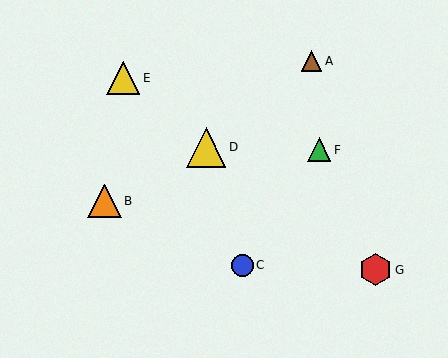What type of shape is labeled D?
Shape D is a yellow triangle.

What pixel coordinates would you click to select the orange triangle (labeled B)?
Click at (104, 201) to select the orange triangle B.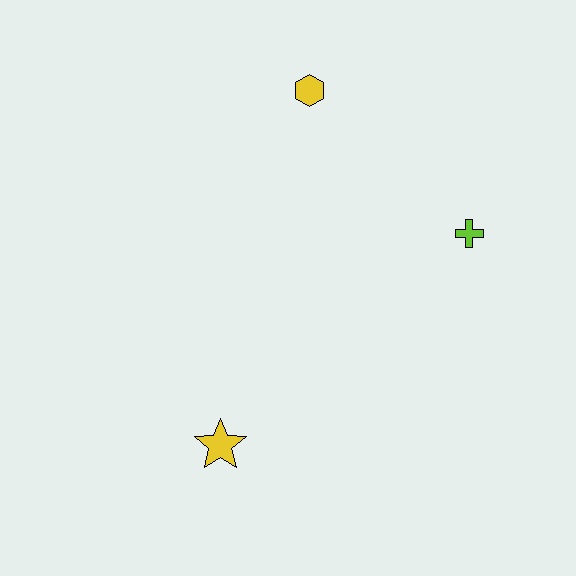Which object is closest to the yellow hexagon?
The lime cross is closest to the yellow hexagon.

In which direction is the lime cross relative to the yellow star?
The lime cross is to the right of the yellow star.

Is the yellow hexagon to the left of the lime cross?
Yes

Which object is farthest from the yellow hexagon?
The yellow star is farthest from the yellow hexagon.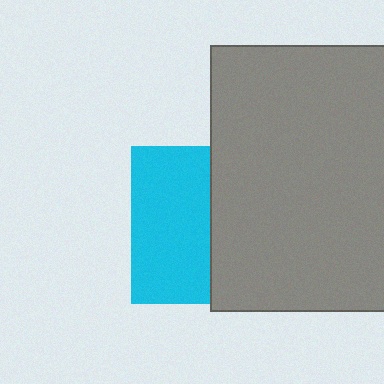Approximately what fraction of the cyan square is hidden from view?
Roughly 50% of the cyan square is hidden behind the gray rectangle.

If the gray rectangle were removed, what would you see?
You would see the complete cyan square.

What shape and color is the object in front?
The object in front is a gray rectangle.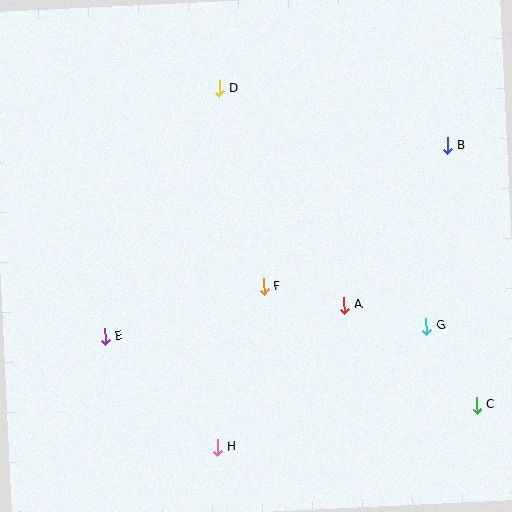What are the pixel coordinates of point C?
Point C is at (477, 405).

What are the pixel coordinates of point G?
Point G is at (426, 326).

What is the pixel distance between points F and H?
The distance between F and H is 168 pixels.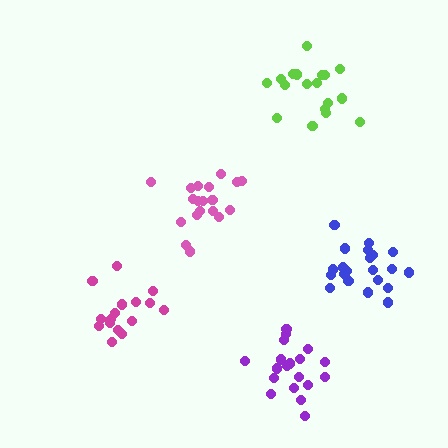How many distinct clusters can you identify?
There are 5 distinct clusters.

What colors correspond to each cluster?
The clusters are colored: pink, blue, lime, magenta, purple.